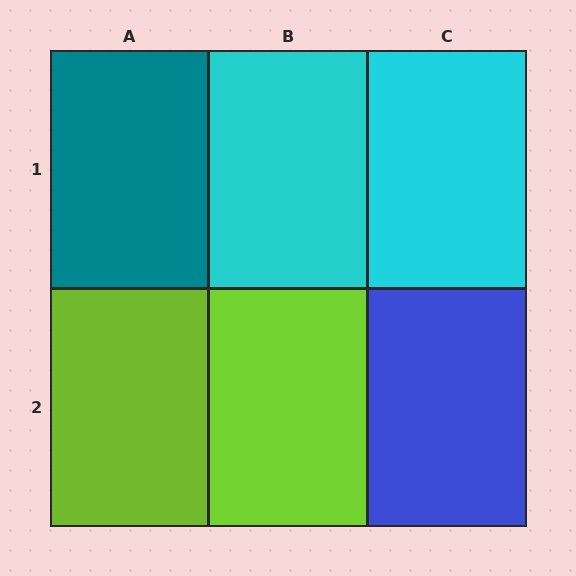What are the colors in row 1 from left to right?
Teal, cyan, cyan.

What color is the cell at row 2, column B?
Lime.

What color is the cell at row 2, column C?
Blue.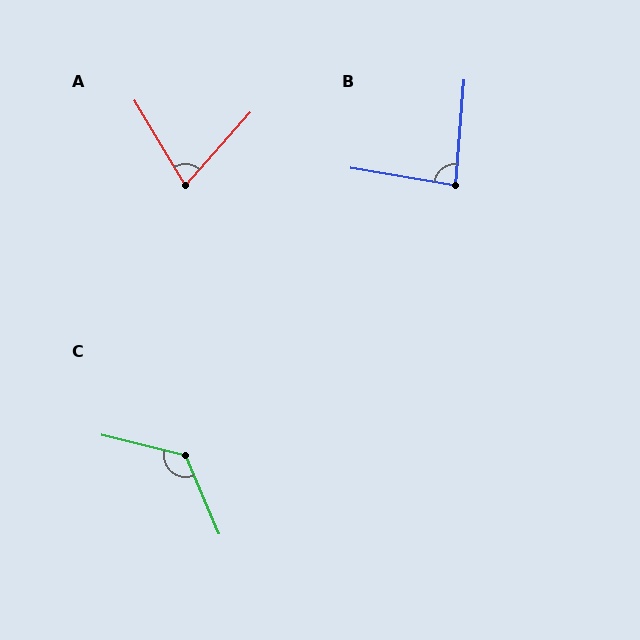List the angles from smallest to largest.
A (72°), B (85°), C (127°).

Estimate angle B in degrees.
Approximately 85 degrees.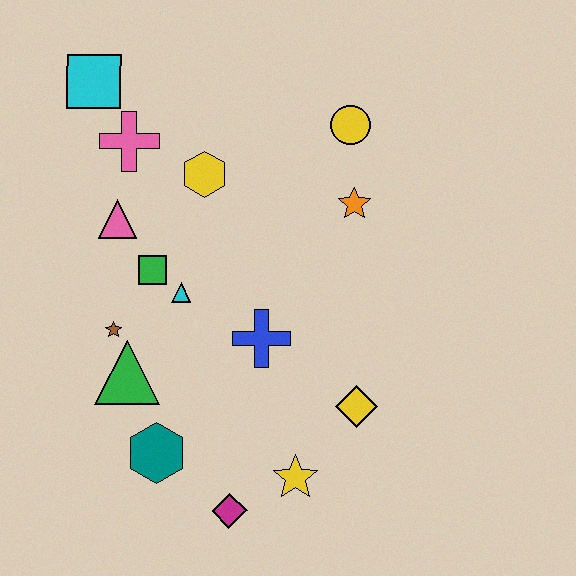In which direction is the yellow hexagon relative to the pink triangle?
The yellow hexagon is to the right of the pink triangle.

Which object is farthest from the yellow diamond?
The cyan square is farthest from the yellow diamond.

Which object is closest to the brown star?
The green triangle is closest to the brown star.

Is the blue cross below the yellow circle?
Yes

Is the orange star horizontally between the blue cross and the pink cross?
No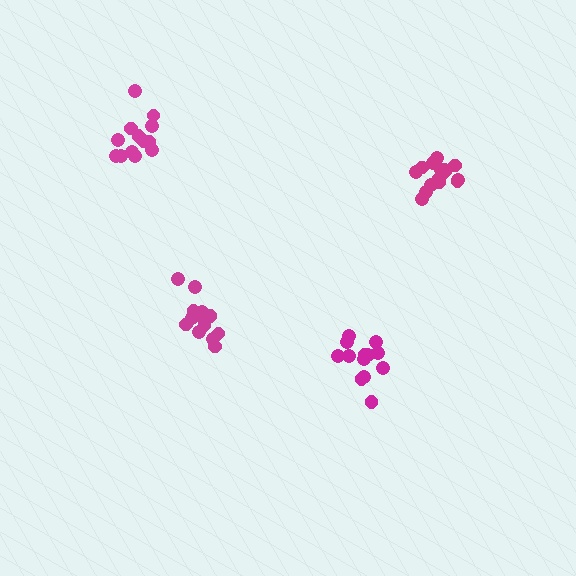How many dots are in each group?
Group 1: 17 dots, Group 2: 13 dots, Group 3: 13 dots, Group 4: 14 dots (57 total).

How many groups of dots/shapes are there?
There are 4 groups.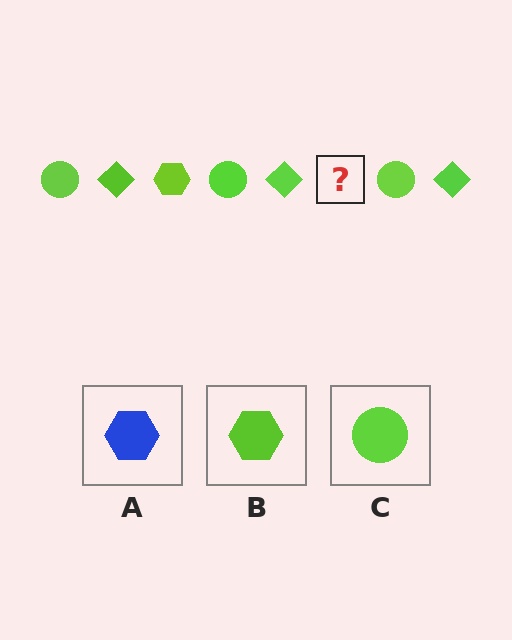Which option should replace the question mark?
Option B.